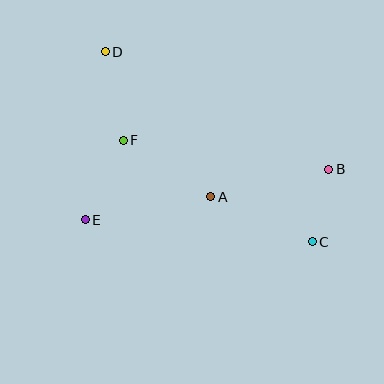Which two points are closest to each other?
Points B and C are closest to each other.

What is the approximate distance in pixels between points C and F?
The distance between C and F is approximately 214 pixels.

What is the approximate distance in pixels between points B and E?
The distance between B and E is approximately 249 pixels.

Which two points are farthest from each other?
Points C and D are farthest from each other.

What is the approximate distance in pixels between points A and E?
The distance between A and E is approximately 127 pixels.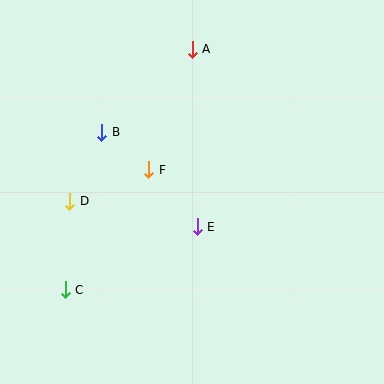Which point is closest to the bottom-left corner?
Point C is closest to the bottom-left corner.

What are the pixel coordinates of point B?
Point B is at (102, 132).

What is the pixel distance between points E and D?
The distance between E and D is 130 pixels.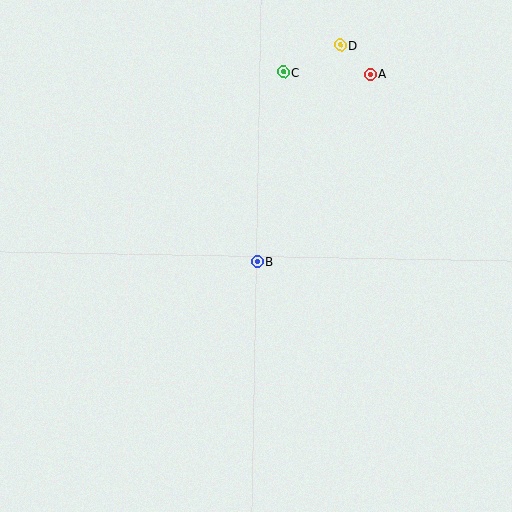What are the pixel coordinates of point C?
Point C is at (284, 72).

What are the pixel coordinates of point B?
Point B is at (257, 262).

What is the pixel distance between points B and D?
The distance between B and D is 232 pixels.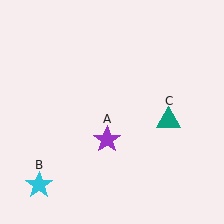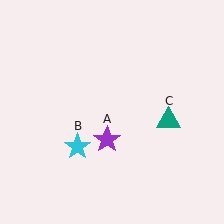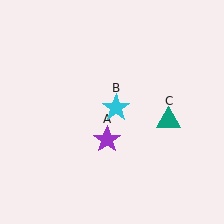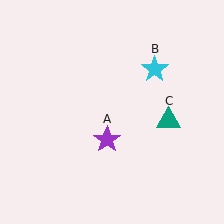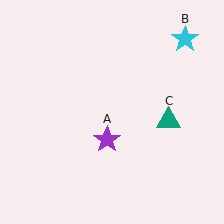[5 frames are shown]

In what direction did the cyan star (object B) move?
The cyan star (object B) moved up and to the right.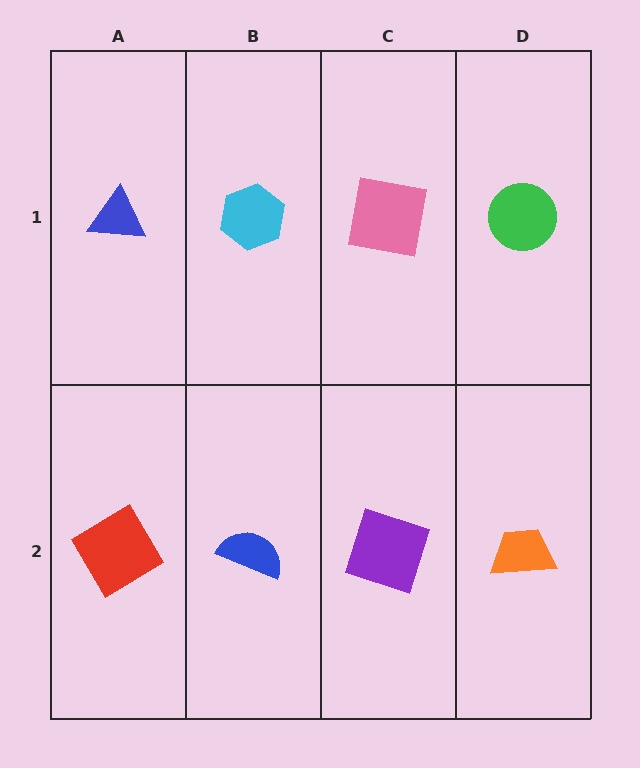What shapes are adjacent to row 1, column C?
A purple square (row 2, column C), a cyan hexagon (row 1, column B), a green circle (row 1, column D).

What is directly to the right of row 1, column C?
A green circle.